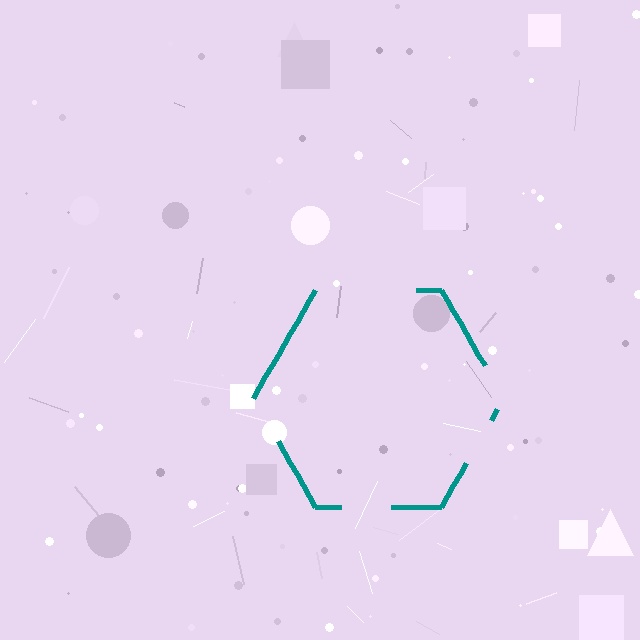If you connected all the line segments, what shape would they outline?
They would outline a hexagon.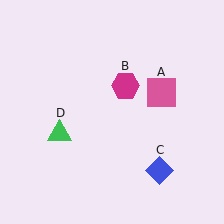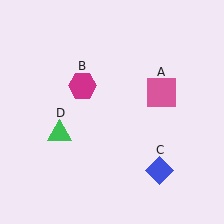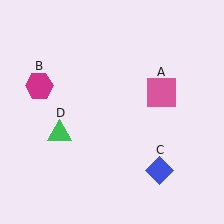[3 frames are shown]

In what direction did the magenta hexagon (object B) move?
The magenta hexagon (object B) moved left.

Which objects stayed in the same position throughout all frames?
Pink square (object A) and blue diamond (object C) and green triangle (object D) remained stationary.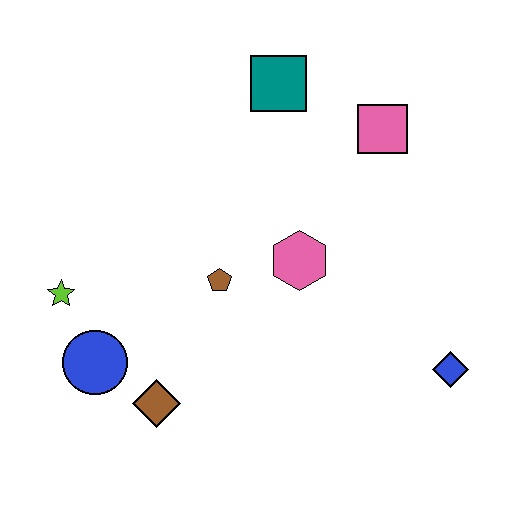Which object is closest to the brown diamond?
The blue circle is closest to the brown diamond.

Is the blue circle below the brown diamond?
No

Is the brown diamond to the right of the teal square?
No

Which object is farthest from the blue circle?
The pink square is farthest from the blue circle.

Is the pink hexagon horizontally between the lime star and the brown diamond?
No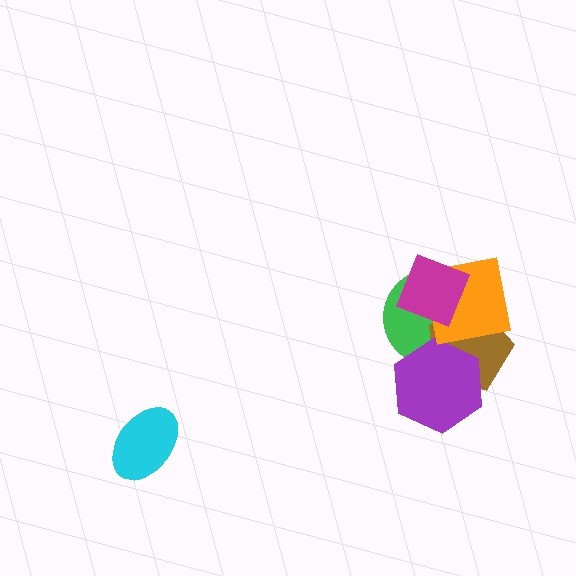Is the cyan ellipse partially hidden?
No, no other shape covers it.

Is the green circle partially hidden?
Yes, it is partially covered by another shape.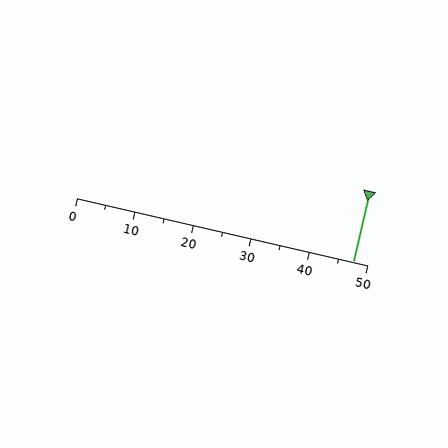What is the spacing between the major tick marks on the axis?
The major ticks are spaced 10 apart.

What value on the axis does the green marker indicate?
The marker indicates approximately 47.5.